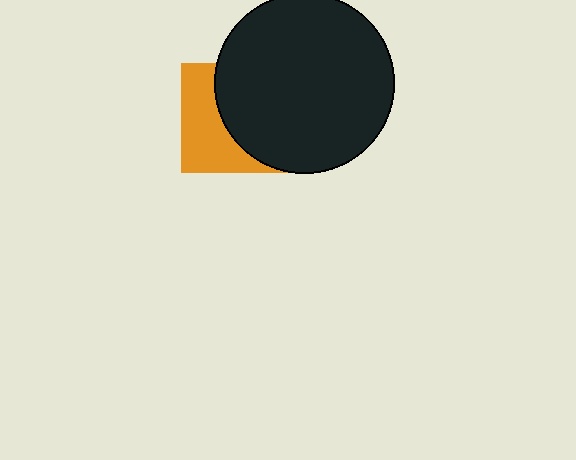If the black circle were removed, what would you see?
You would see the complete orange square.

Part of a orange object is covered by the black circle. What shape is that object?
It is a square.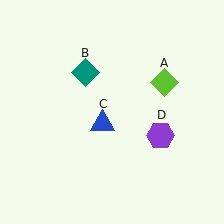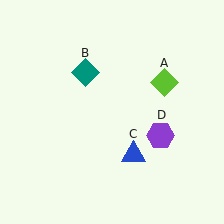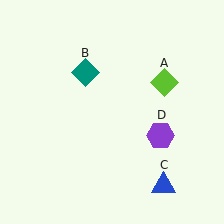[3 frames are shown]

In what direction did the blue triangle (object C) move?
The blue triangle (object C) moved down and to the right.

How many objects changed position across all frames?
1 object changed position: blue triangle (object C).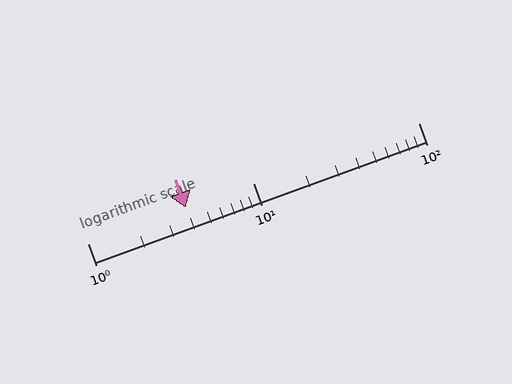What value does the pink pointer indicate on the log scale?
The pointer indicates approximately 3.9.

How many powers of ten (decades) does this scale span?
The scale spans 2 decades, from 1 to 100.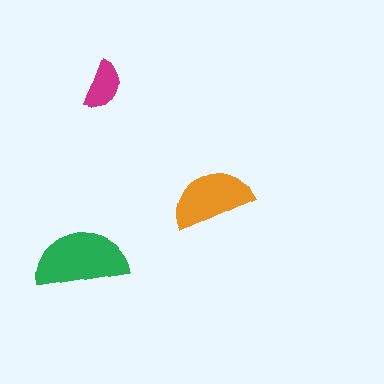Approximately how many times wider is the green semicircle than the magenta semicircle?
About 2 times wider.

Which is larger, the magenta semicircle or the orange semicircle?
The orange one.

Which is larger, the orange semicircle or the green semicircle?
The green one.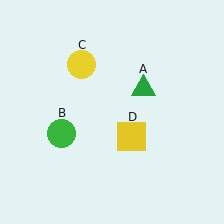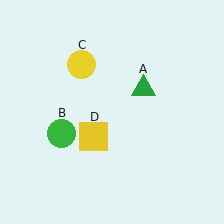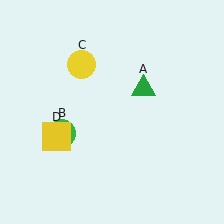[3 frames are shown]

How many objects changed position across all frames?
1 object changed position: yellow square (object D).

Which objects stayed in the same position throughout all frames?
Green triangle (object A) and green circle (object B) and yellow circle (object C) remained stationary.